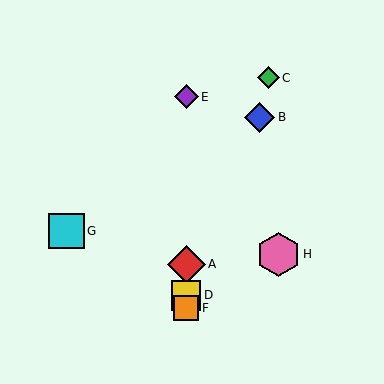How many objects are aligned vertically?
4 objects (A, D, E, F) are aligned vertically.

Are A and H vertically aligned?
No, A is at x≈186 and H is at x≈279.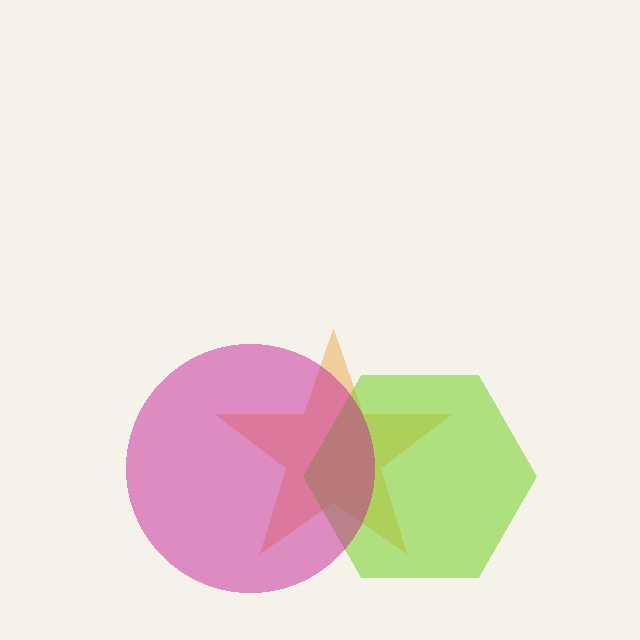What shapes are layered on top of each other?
The layered shapes are: an orange star, a lime hexagon, a magenta circle.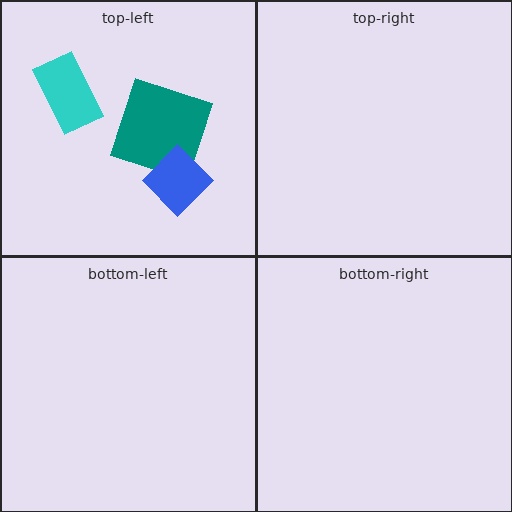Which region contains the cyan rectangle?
The top-left region.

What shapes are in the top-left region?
The cyan rectangle, the teal square, the blue diamond.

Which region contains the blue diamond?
The top-left region.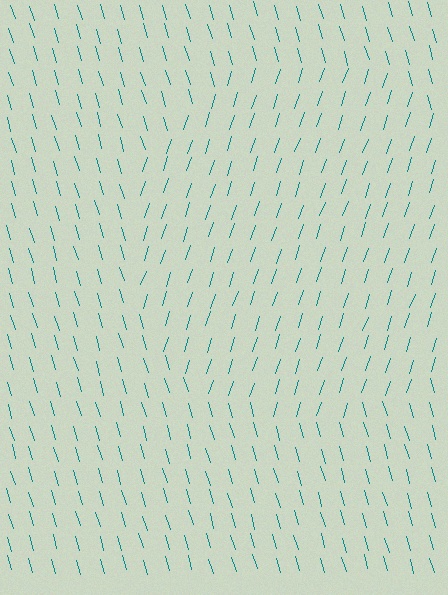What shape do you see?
I see a circle.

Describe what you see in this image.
The image is filled with small teal line segments. A circle region in the image has lines oriented differently from the surrounding lines, creating a visible texture boundary.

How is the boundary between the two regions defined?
The boundary is defined purely by a change in line orientation (approximately 35 degrees difference). All lines are the same color and thickness.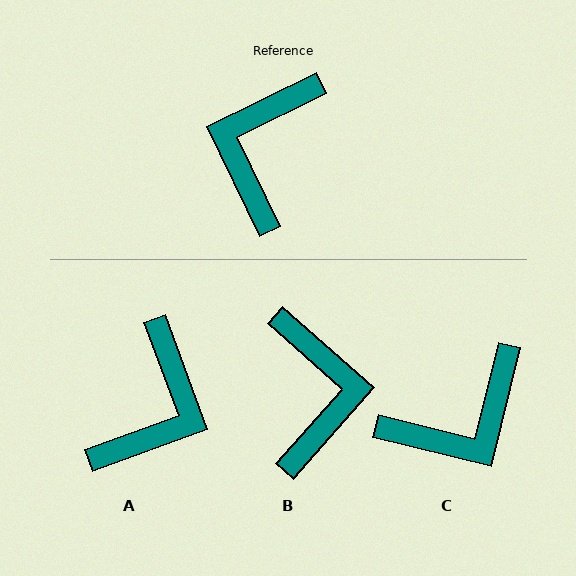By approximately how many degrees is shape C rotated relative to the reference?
Approximately 140 degrees counter-clockwise.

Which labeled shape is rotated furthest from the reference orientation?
A, about 174 degrees away.